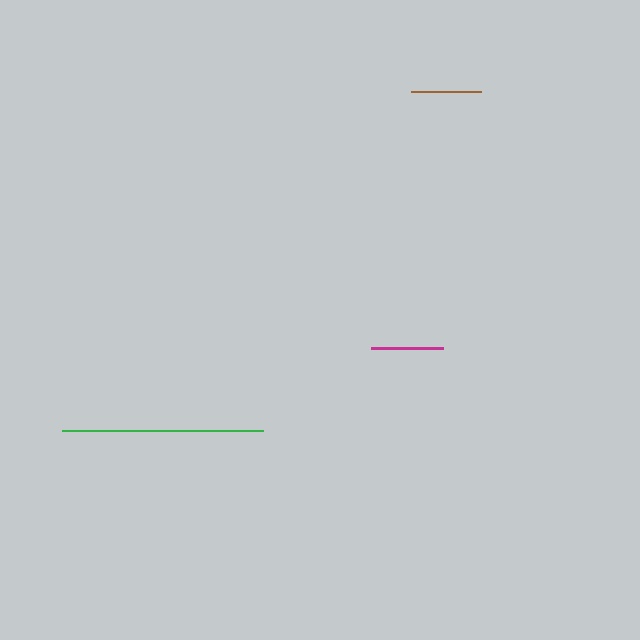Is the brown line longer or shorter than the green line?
The green line is longer than the brown line.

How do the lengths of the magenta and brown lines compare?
The magenta and brown lines are approximately the same length.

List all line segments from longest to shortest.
From longest to shortest: green, magenta, brown.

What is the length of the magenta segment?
The magenta segment is approximately 71 pixels long.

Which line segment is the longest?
The green line is the longest at approximately 201 pixels.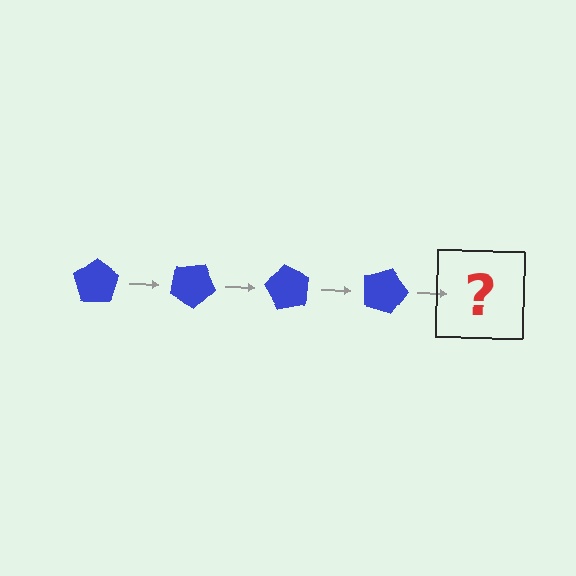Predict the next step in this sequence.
The next step is a blue pentagon rotated 120 degrees.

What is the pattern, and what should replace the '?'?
The pattern is that the pentagon rotates 30 degrees each step. The '?' should be a blue pentagon rotated 120 degrees.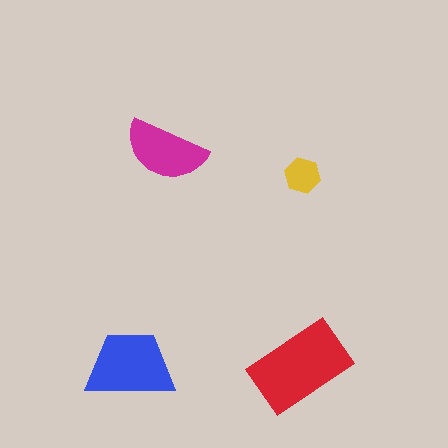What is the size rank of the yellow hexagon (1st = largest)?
4th.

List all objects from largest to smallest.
The red rectangle, the blue trapezoid, the magenta semicircle, the yellow hexagon.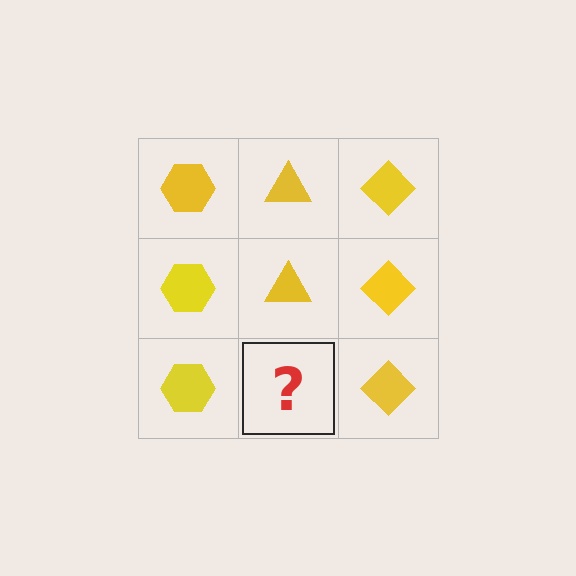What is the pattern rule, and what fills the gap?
The rule is that each column has a consistent shape. The gap should be filled with a yellow triangle.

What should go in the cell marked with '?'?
The missing cell should contain a yellow triangle.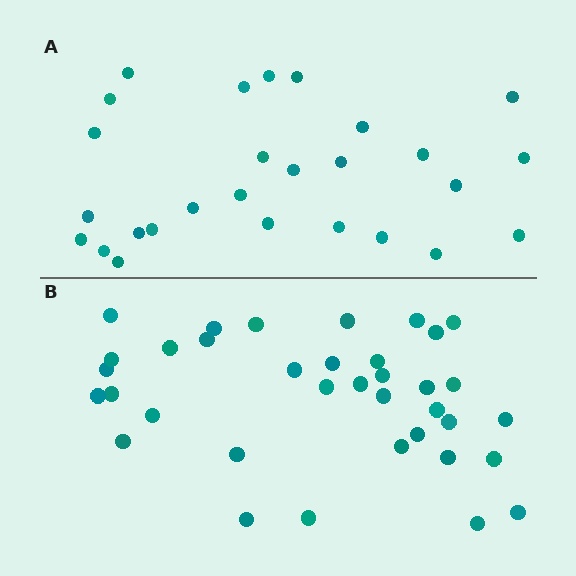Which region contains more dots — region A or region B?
Region B (the bottom region) has more dots.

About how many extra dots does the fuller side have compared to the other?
Region B has roughly 8 or so more dots than region A.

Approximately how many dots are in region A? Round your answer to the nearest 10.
About 30 dots. (The exact count is 27, which rounds to 30.)